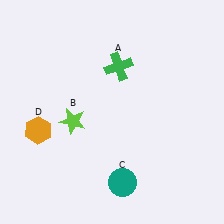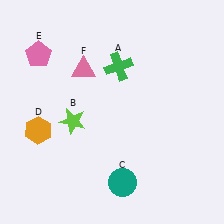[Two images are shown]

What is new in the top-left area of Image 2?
A pink pentagon (E) was added in the top-left area of Image 2.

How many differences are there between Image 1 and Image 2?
There are 2 differences between the two images.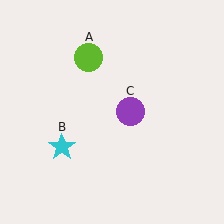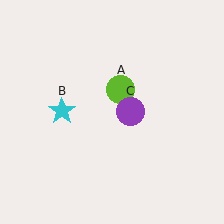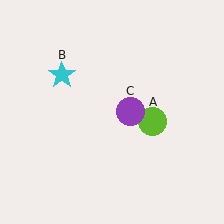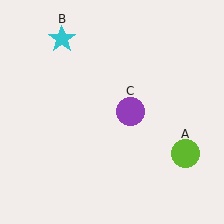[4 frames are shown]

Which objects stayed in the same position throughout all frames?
Purple circle (object C) remained stationary.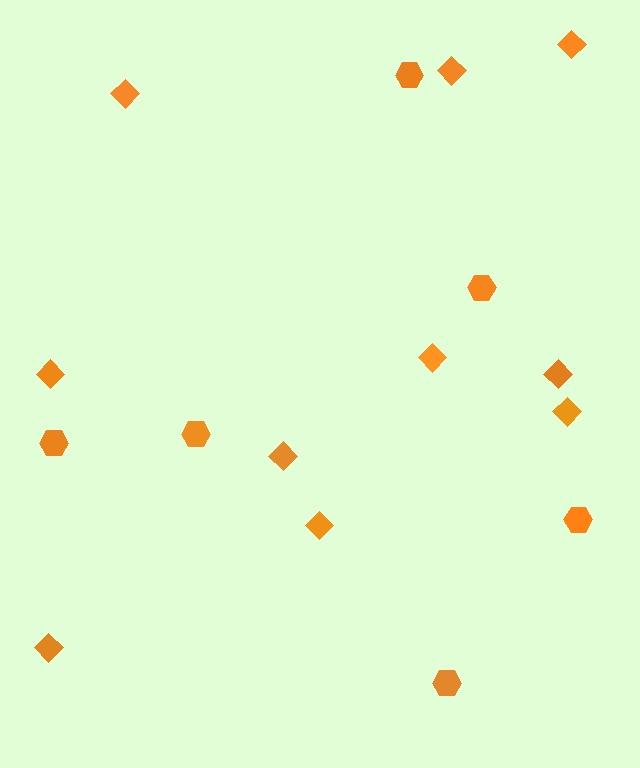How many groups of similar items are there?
There are 2 groups: one group of diamonds (10) and one group of hexagons (6).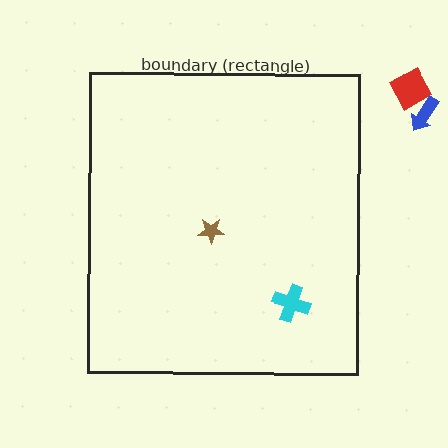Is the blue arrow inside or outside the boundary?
Outside.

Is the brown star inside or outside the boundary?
Inside.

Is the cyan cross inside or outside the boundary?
Inside.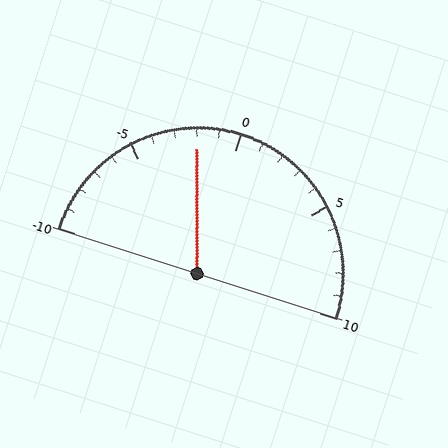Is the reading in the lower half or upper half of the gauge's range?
The reading is in the lower half of the range (-10 to 10).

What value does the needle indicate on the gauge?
The needle indicates approximately -2.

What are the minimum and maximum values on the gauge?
The gauge ranges from -10 to 10.